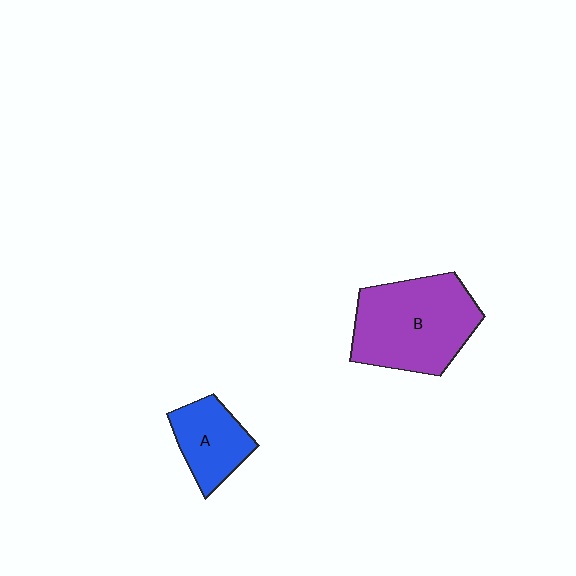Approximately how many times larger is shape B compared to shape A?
Approximately 2.0 times.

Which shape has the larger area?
Shape B (purple).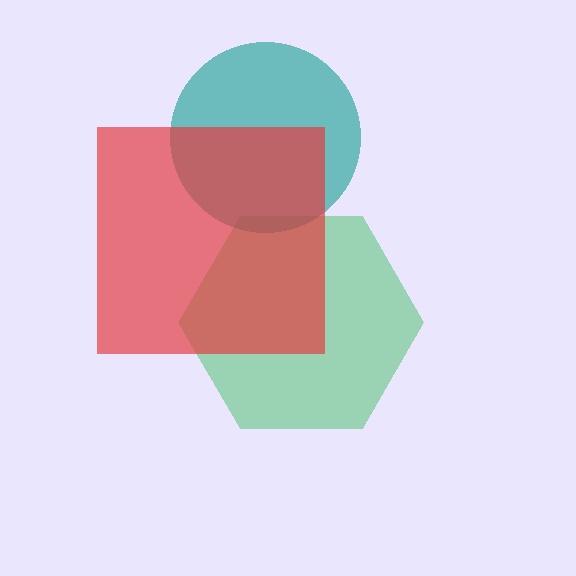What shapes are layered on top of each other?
The layered shapes are: a green hexagon, a teal circle, a red square.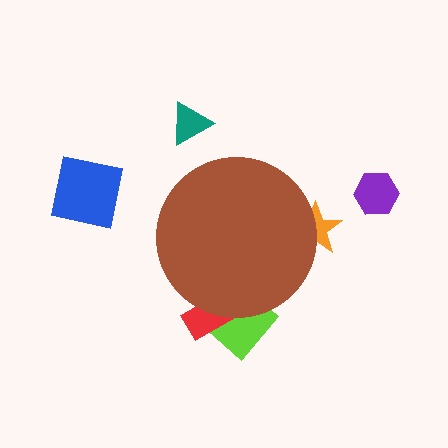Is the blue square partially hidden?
No, the blue square is fully visible.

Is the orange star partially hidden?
Yes, the orange star is partially hidden behind the brown circle.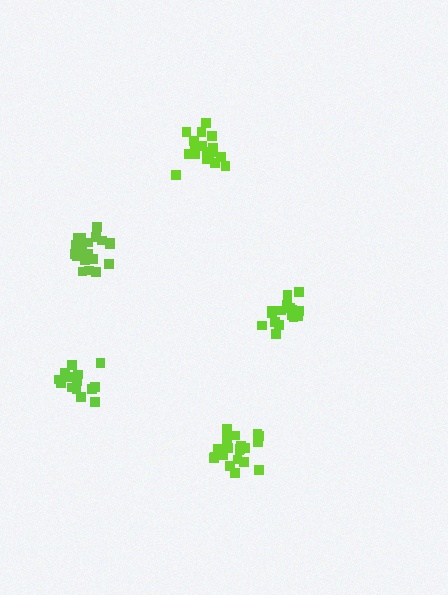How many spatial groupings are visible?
There are 5 spatial groupings.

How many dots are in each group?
Group 1: 20 dots, Group 2: 20 dots, Group 3: 16 dots, Group 4: 20 dots, Group 5: 14 dots (90 total).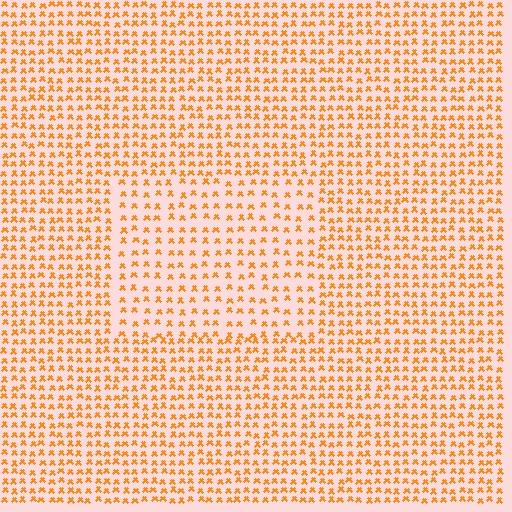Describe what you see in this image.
The image contains small orange elements arranged at two different densities. A rectangle-shaped region is visible where the elements are less densely packed than the surrounding area.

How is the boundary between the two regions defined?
The boundary is defined by a change in element density (approximately 1.6x ratio). All elements are the same color, size, and shape.